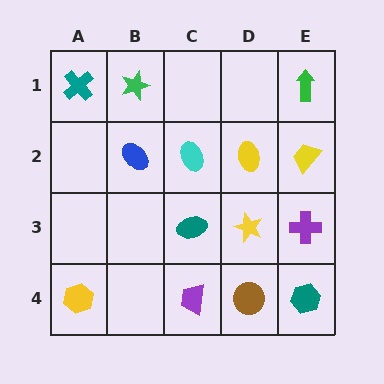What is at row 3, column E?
A purple cross.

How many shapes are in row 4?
4 shapes.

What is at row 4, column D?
A brown circle.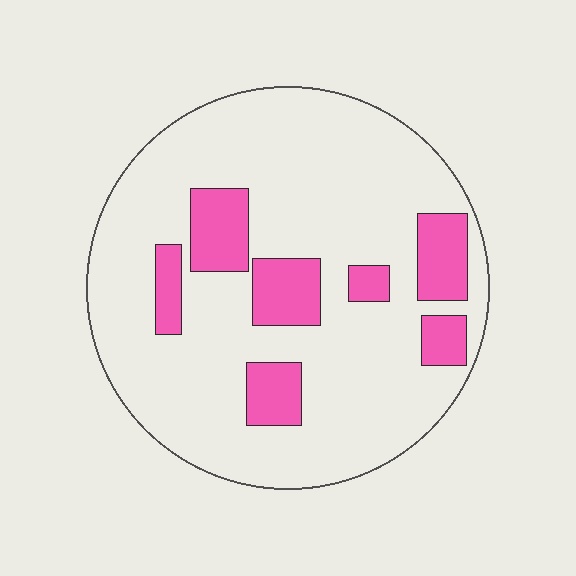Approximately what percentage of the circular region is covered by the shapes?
Approximately 20%.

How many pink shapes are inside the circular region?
7.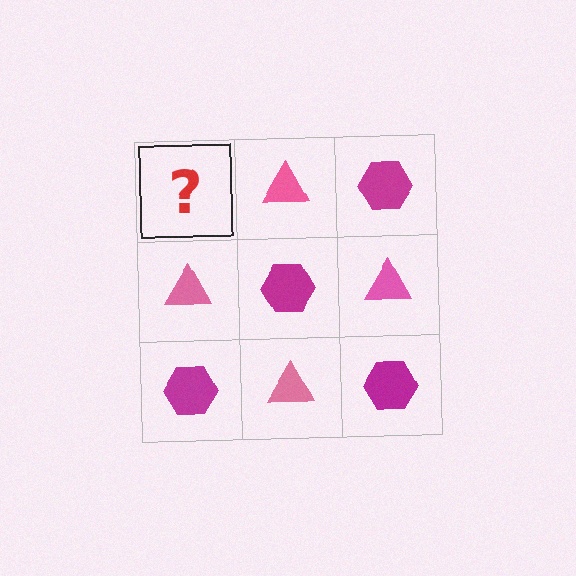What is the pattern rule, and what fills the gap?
The rule is that it alternates magenta hexagon and pink triangle in a checkerboard pattern. The gap should be filled with a magenta hexagon.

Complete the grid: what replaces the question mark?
The question mark should be replaced with a magenta hexagon.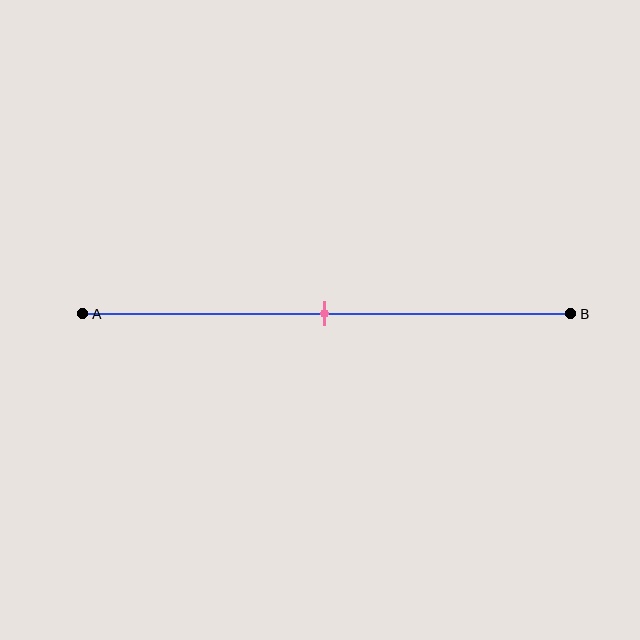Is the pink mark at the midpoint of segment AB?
Yes, the mark is approximately at the midpoint.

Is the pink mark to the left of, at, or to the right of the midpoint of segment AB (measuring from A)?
The pink mark is approximately at the midpoint of segment AB.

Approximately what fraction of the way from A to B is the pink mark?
The pink mark is approximately 50% of the way from A to B.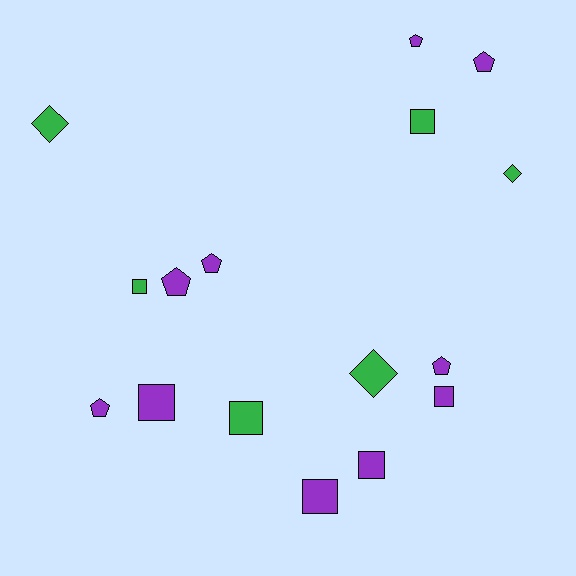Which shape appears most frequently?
Square, with 7 objects.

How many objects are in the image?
There are 16 objects.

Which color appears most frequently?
Purple, with 10 objects.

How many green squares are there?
There are 3 green squares.